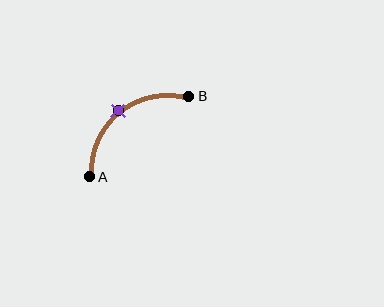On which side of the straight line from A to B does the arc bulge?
The arc bulges above and to the left of the straight line connecting A and B.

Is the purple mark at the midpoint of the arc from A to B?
Yes. The purple mark lies on the arc at equal arc-length from both A and B — it is the arc midpoint.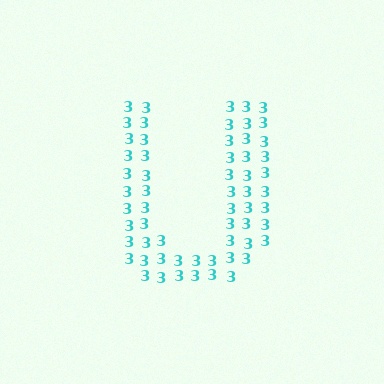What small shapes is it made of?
It is made of small digit 3's.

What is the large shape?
The large shape is the letter U.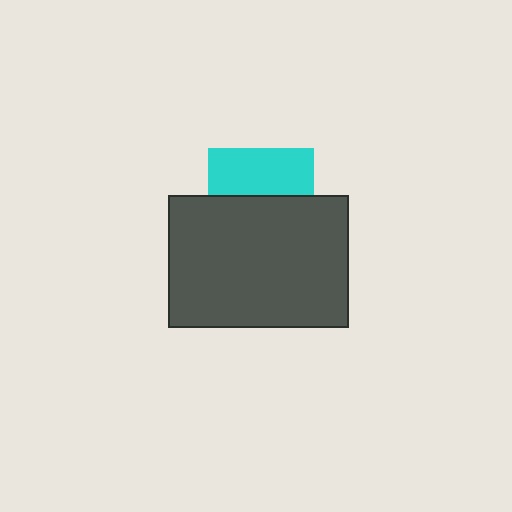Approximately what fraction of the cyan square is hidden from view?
Roughly 55% of the cyan square is hidden behind the dark gray rectangle.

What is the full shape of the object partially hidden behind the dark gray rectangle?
The partially hidden object is a cyan square.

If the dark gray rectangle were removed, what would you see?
You would see the complete cyan square.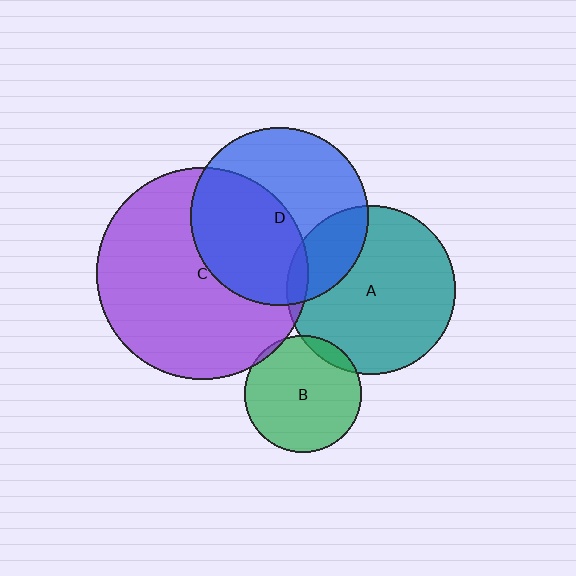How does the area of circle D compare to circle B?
Approximately 2.3 times.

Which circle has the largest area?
Circle C (purple).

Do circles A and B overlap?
Yes.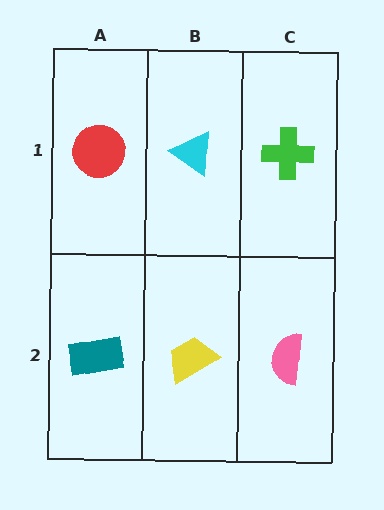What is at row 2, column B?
A yellow trapezoid.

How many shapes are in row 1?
3 shapes.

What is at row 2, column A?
A teal rectangle.